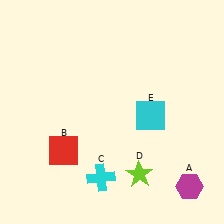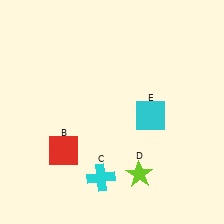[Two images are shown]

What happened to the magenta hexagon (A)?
The magenta hexagon (A) was removed in Image 2. It was in the bottom-right area of Image 1.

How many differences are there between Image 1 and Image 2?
There is 1 difference between the two images.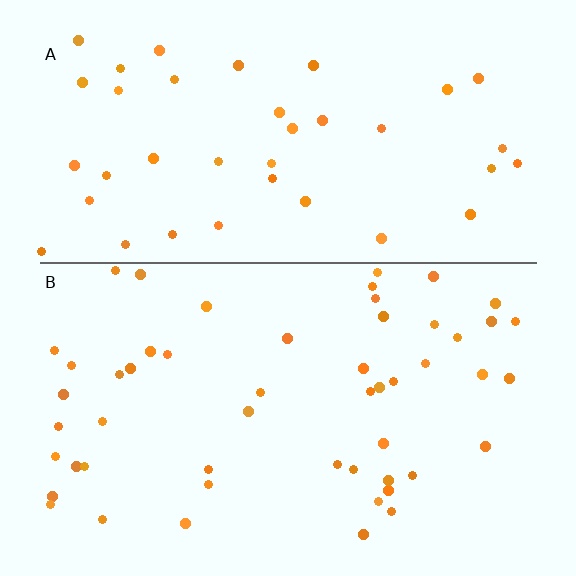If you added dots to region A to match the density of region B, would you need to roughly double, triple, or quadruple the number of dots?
Approximately double.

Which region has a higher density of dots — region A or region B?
B (the bottom).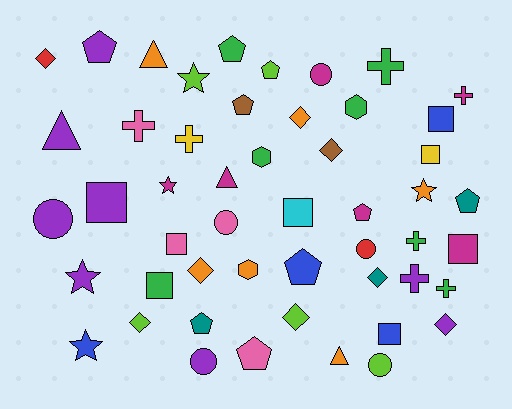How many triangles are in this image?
There are 4 triangles.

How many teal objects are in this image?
There are 3 teal objects.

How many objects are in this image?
There are 50 objects.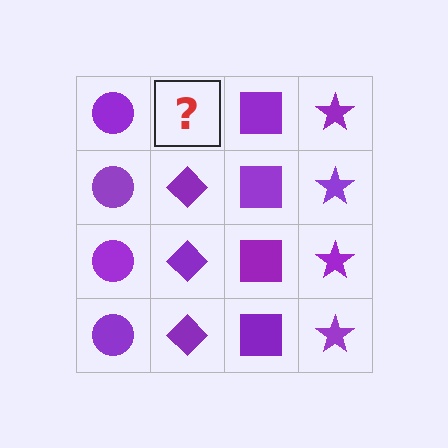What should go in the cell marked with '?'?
The missing cell should contain a purple diamond.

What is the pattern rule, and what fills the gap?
The rule is that each column has a consistent shape. The gap should be filled with a purple diamond.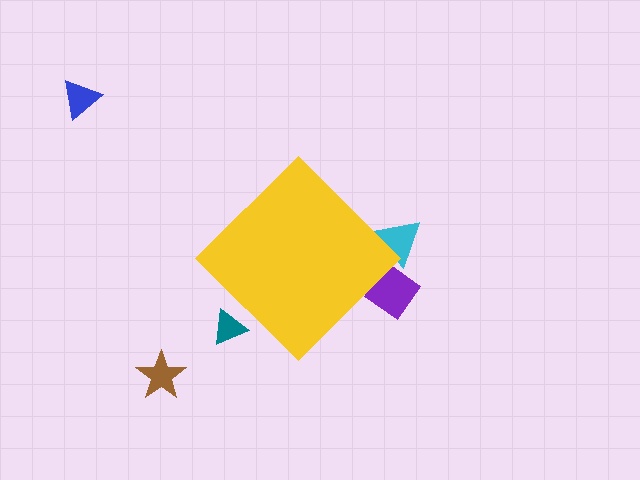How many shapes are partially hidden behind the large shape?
3 shapes are partially hidden.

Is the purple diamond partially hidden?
Yes, the purple diamond is partially hidden behind the yellow diamond.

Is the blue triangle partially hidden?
No, the blue triangle is fully visible.